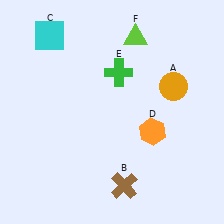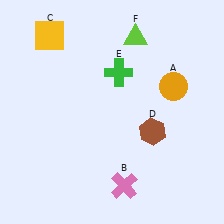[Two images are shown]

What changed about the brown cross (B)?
In Image 1, B is brown. In Image 2, it changed to pink.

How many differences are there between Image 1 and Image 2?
There are 3 differences between the two images.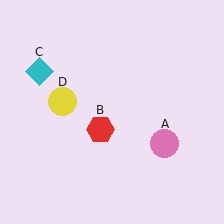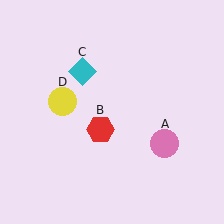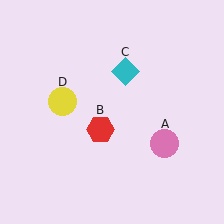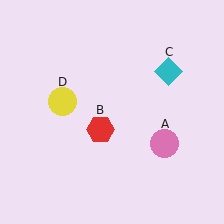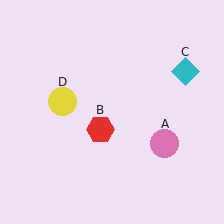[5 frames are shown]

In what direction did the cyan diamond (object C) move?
The cyan diamond (object C) moved right.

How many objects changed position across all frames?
1 object changed position: cyan diamond (object C).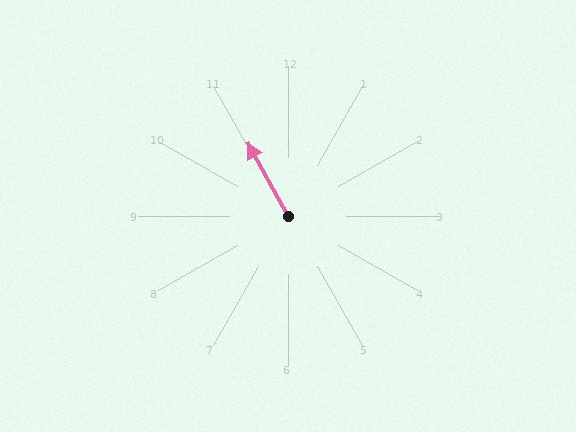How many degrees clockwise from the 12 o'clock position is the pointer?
Approximately 331 degrees.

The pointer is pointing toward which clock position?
Roughly 11 o'clock.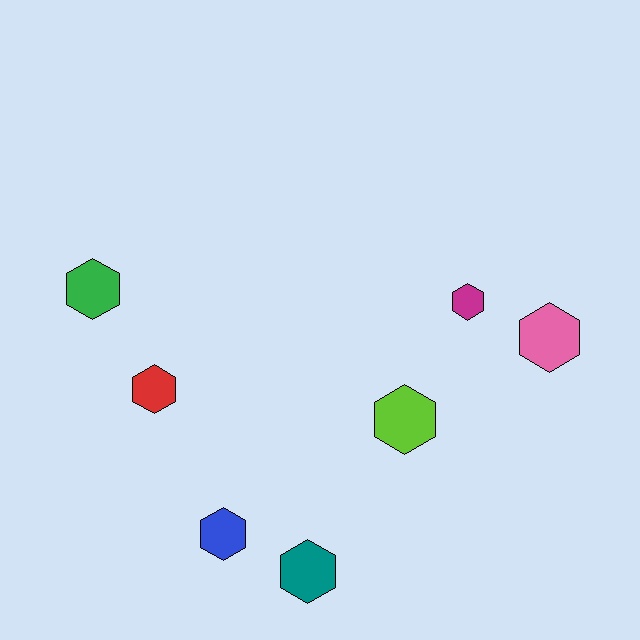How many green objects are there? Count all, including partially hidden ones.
There is 1 green object.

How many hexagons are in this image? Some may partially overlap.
There are 7 hexagons.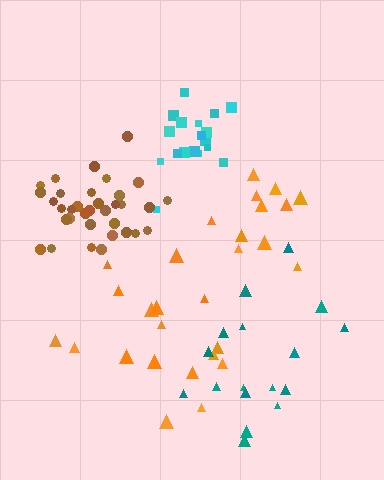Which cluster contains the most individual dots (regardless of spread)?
Brown (34).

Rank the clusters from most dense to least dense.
brown, cyan, teal, orange.